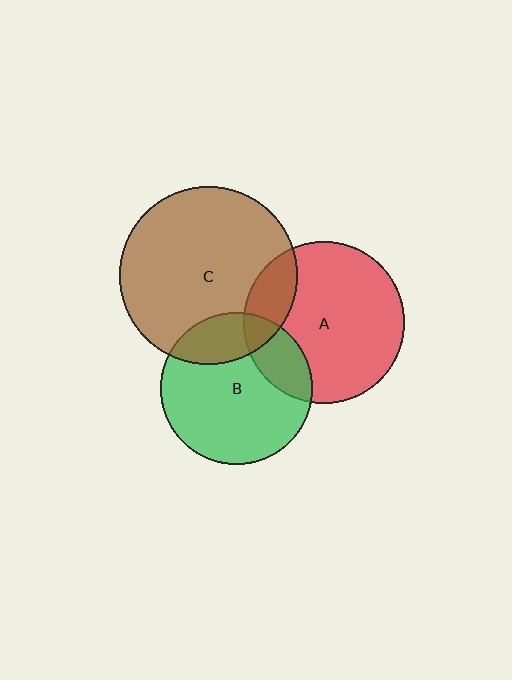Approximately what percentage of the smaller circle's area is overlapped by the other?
Approximately 20%.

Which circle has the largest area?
Circle C (brown).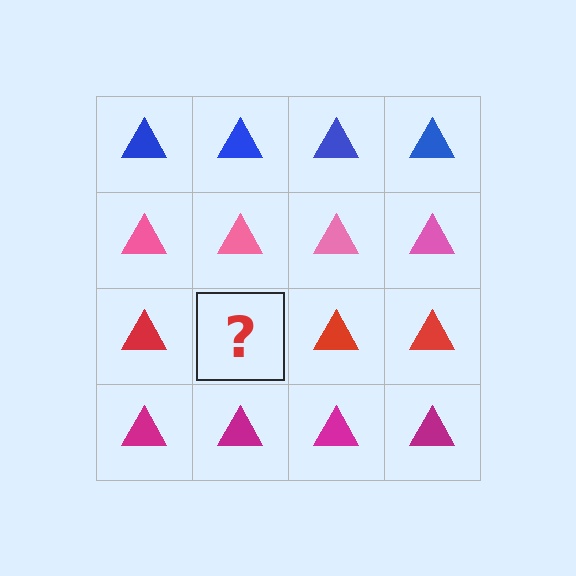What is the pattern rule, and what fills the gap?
The rule is that each row has a consistent color. The gap should be filled with a red triangle.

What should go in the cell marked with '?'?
The missing cell should contain a red triangle.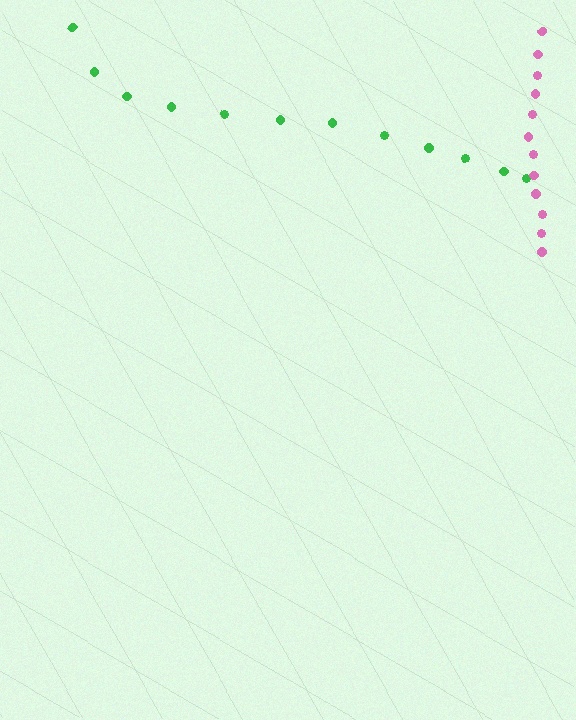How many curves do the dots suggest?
There are 2 distinct paths.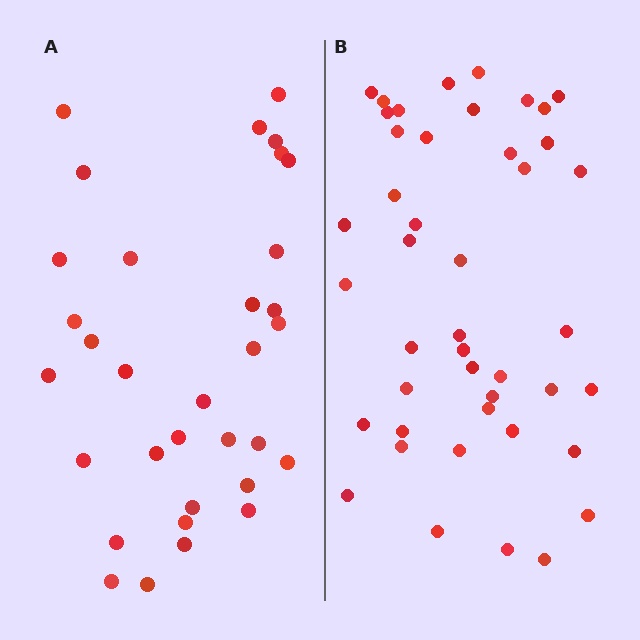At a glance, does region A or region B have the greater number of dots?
Region B (the right region) has more dots.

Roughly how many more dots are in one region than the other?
Region B has roughly 12 or so more dots than region A.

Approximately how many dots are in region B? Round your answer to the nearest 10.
About 40 dots. (The exact count is 44, which rounds to 40.)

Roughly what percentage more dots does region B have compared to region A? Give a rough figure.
About 35% more.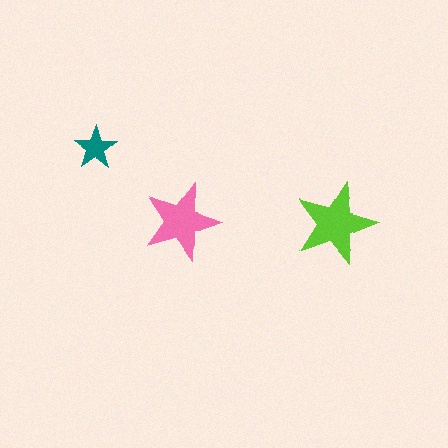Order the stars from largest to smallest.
the lime one, the pink one, the teal one.